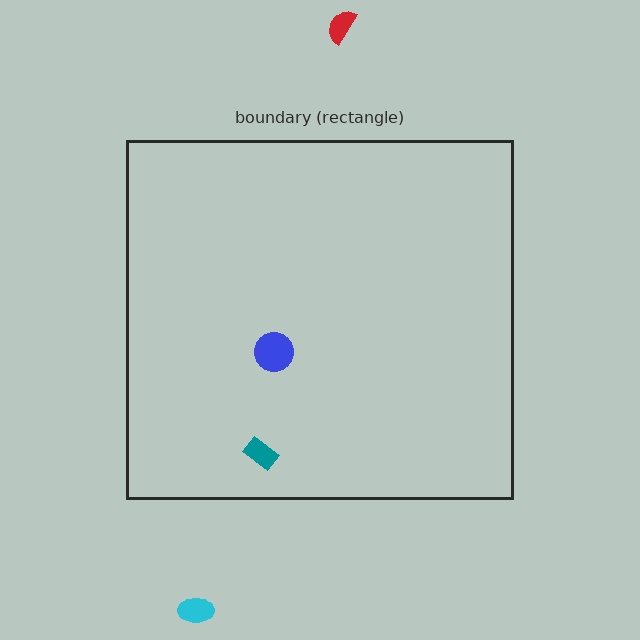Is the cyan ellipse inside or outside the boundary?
Outside.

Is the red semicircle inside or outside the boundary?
Outside.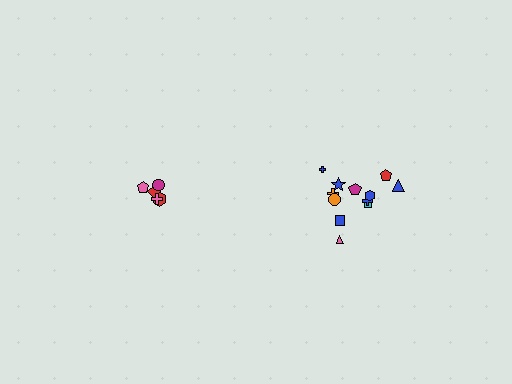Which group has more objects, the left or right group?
The right group.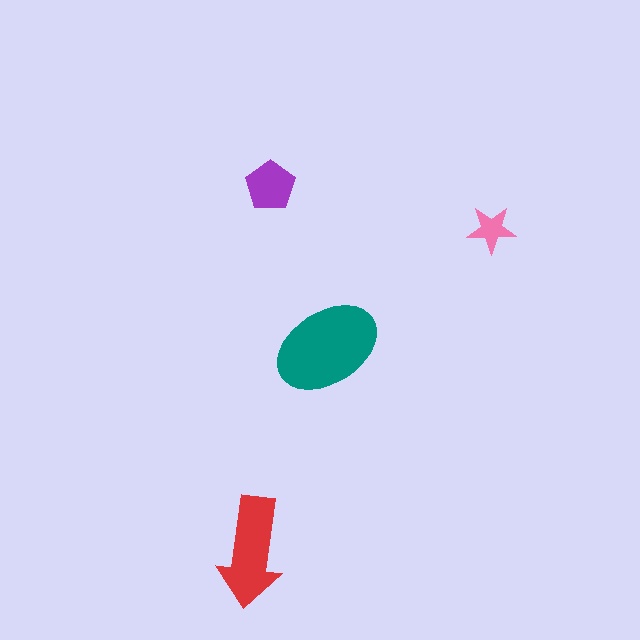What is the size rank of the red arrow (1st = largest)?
2nd.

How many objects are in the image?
There are 4 objects in the image.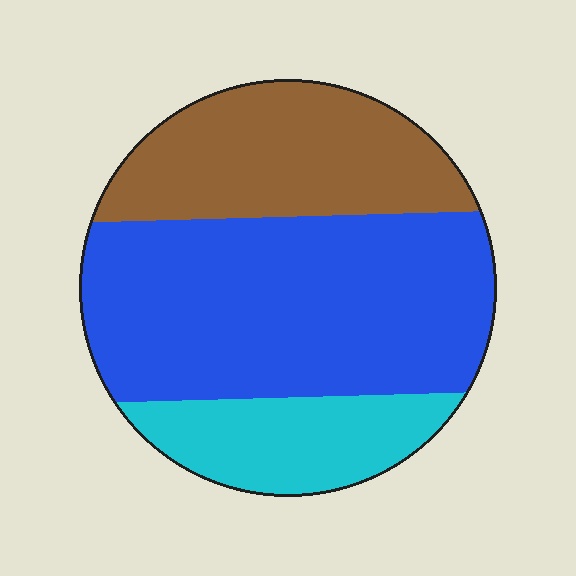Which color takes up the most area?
Blue, at roughly 55%.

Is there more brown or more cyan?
Brown.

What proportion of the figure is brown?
Brown takes up about one quarter (1/4) of the figure.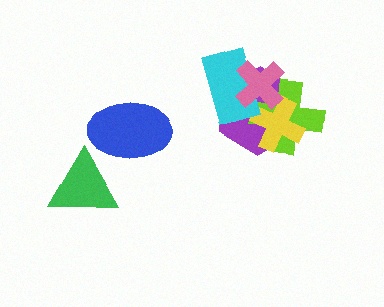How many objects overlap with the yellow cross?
3 objects overlap with the yellow cross.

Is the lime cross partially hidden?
Yes, it is partially covered by another shape.